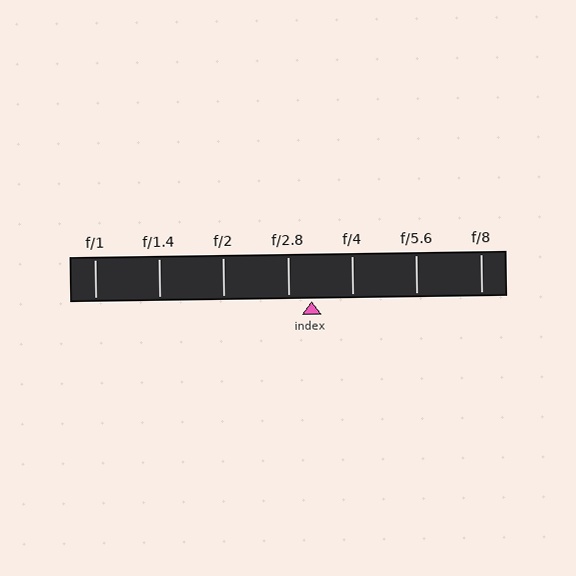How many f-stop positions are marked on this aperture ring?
There are 7 f-stop positions marked.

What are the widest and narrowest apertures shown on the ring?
The widest aperture shown is f/1 and the narrowest is f/8.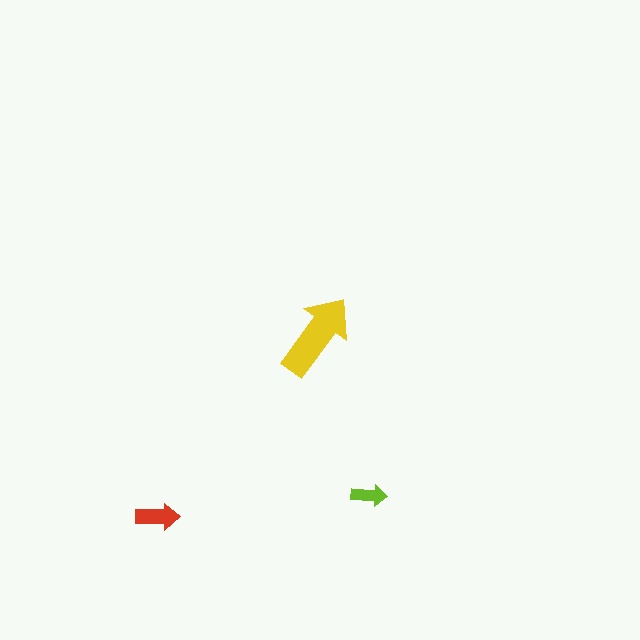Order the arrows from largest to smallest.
the yellow one, the red one, the lime one.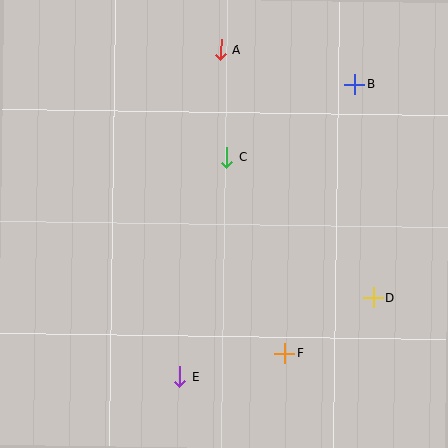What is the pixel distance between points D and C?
The distance between D and C is 203 pixels.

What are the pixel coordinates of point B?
Point B is at (355, 84).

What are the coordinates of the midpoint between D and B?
The midpoint between D and B is at (364, 191).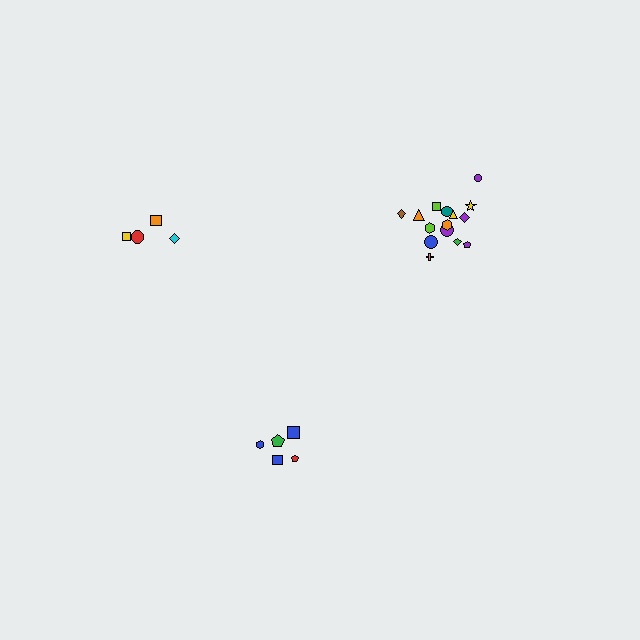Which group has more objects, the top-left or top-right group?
The top-right group.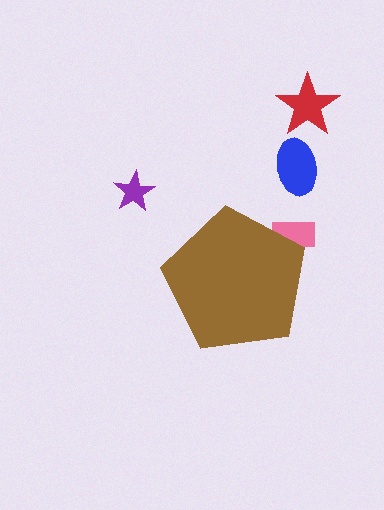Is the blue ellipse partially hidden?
No, the blue ellipse is fully visible.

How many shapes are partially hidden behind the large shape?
1 shape is partially hidden.